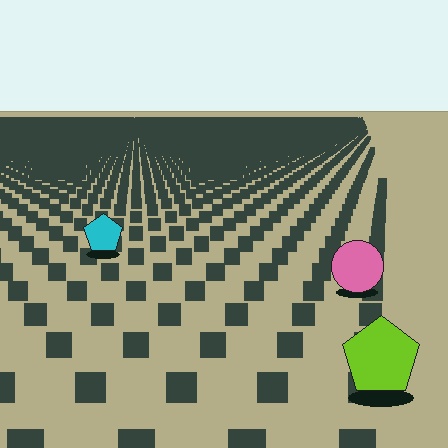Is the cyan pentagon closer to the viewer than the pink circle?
No. The pink circle is closer — you can tell from the texture gradient: the ground texture is coarser near it.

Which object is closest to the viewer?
The lime pentagon is closest. The texture marks near it are larger and more spread out.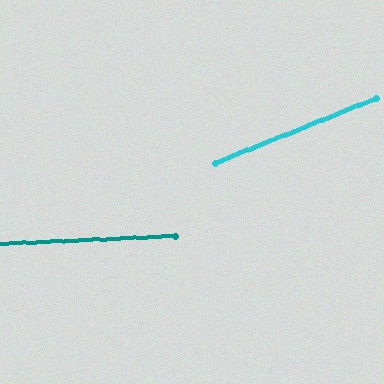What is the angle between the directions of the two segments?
Approximately 19 degrees.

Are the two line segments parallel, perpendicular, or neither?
Neither parallel nor perpendicular — they differ by about 19°.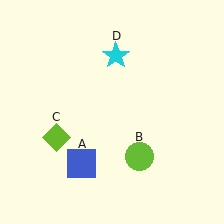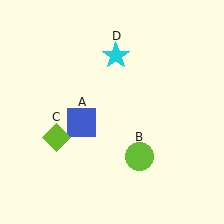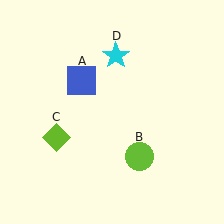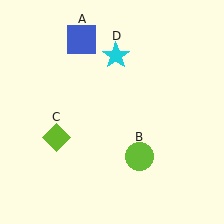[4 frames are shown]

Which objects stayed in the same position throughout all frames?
Lime circle (object B) and lime diamond (object C) and cyan star (object D) remained stationary.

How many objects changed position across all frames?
1 object changed position: blue square (object A).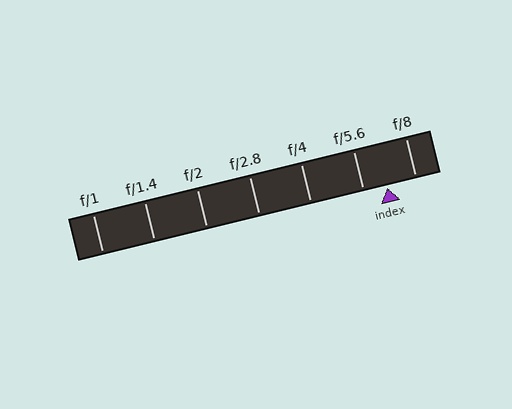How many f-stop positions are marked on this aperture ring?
There are 7 f-stop positions marked.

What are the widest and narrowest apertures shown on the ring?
The widest aperture shown is f/1 and the narrowest is f/8.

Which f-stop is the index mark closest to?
The index mark is closest to f/5.6.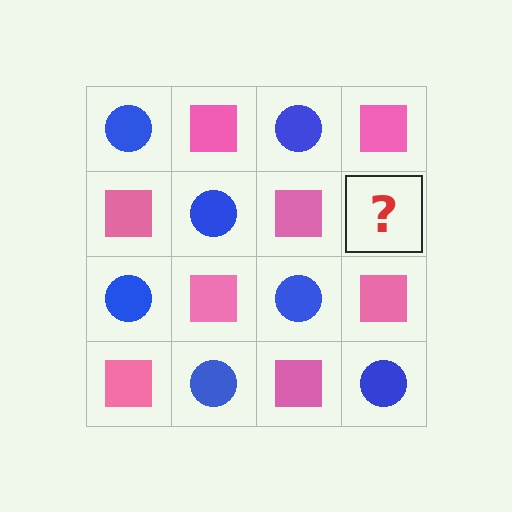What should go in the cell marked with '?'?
The missing cell should contain a blue circle.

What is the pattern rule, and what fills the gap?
The rule is that it alternates blue circle and pink square in a checkerboard pattern. The gap should be filled with a blue circle.